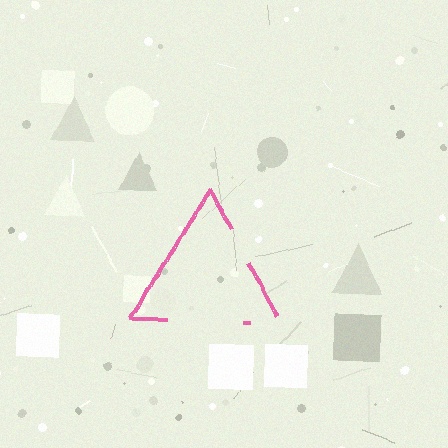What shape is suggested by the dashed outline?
The dashed outline suggests a triangle.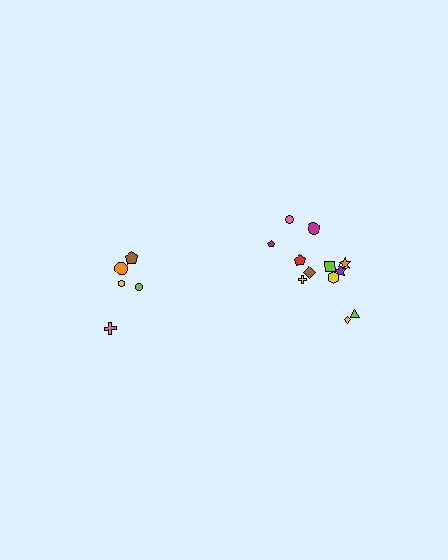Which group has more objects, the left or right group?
The right group.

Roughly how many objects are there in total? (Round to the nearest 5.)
Roughly 15 objects in total.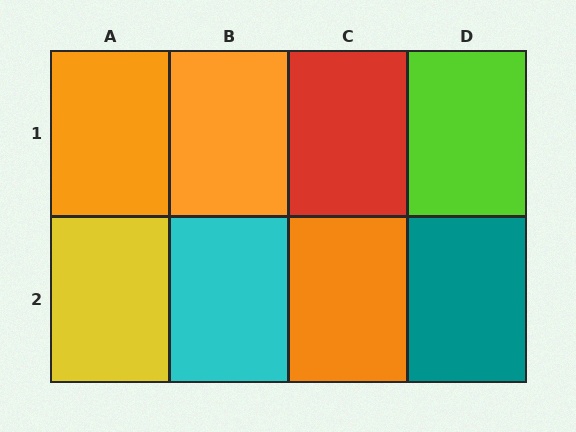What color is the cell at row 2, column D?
Teal.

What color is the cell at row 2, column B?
Cyan.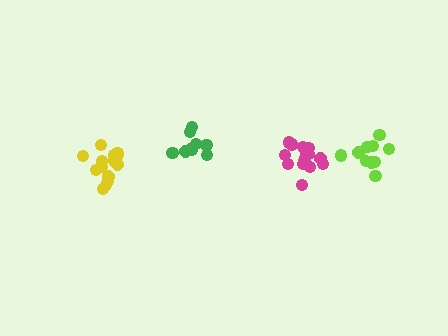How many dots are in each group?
Group 1: 9 dots, Group 2: 11 dots, Group 3: 15 dots, Group 4: 14 dots (49 total).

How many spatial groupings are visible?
There are 4 spatial groupings.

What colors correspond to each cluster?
The clusters are colored: green, lime, magenta, yellow.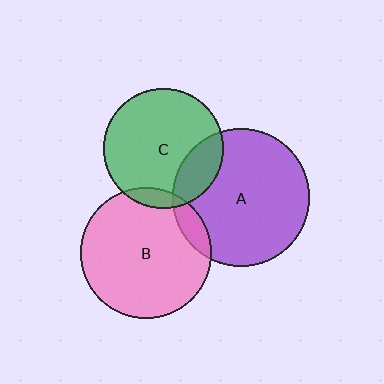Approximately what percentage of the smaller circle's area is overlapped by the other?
Approximately 20%.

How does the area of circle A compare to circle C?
Approximately 1.3 times.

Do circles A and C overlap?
Yes.